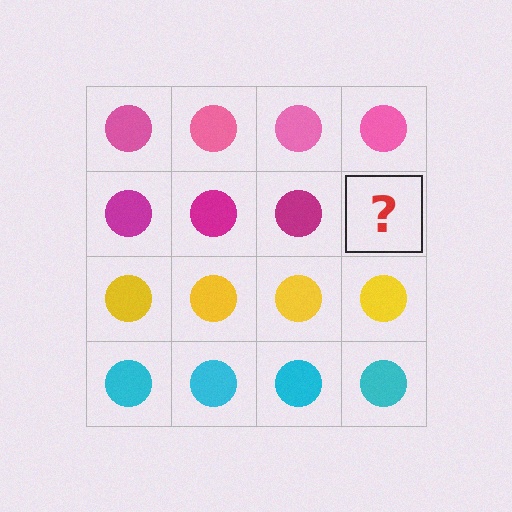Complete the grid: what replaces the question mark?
The question mark should be replaced with a magenta circle.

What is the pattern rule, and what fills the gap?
The rule is that each row has a consistent color. The gap should be filled with a magenta circle.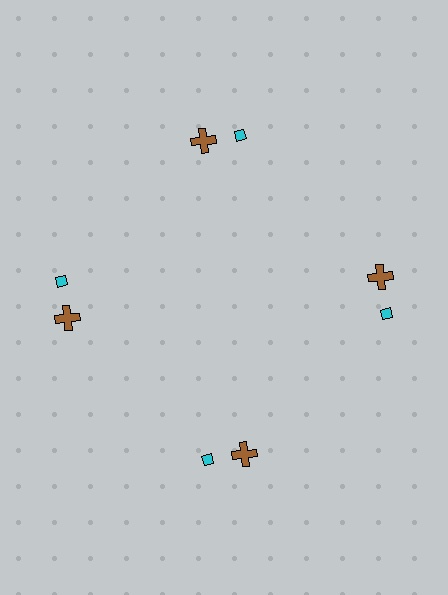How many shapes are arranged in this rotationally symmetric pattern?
There are 8 shapes, arranged in 4 groups of 2.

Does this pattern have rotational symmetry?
Yes, this pattern has 4-fold rotational symmetry. It looks the same after rotating 90 degrees around the center.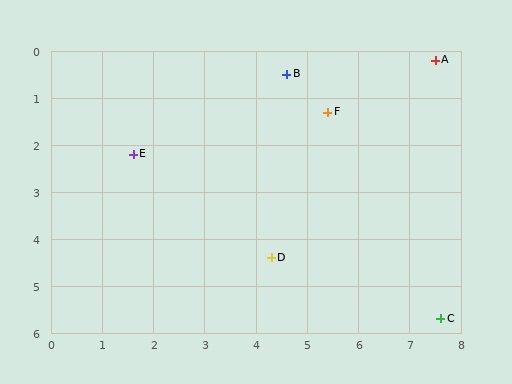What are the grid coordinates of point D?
Point D is at approximately (4.3, 4.4).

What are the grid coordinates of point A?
Point A is at approximately (7.5, 0.2).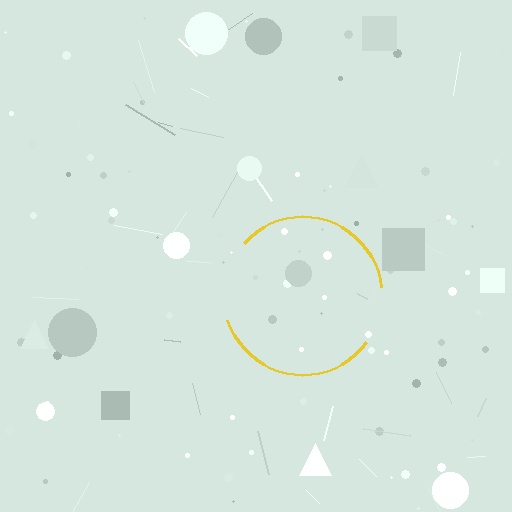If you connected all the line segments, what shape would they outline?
They would outline a circle.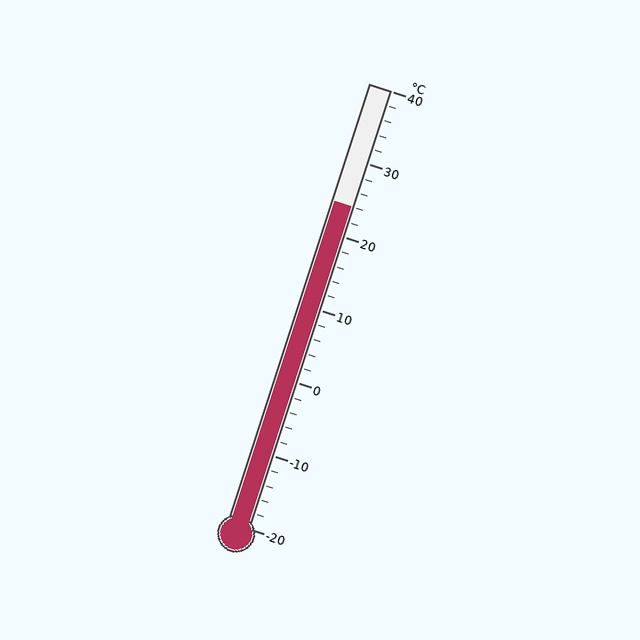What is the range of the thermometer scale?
The thermometer scale ranges from -20°C to 40°C.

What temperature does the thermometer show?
The thermometer shows approximately 24°C.